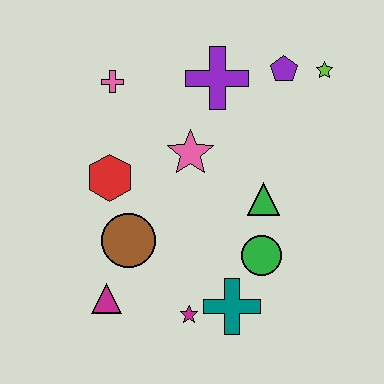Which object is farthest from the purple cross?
The magenta triangle is farthest from the purple cross.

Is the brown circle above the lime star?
No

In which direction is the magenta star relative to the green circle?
The magenta star is to the left of the green circle.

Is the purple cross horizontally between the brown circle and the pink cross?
No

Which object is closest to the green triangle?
The green circle is closest to the green triangle.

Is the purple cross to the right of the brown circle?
Yes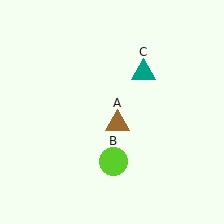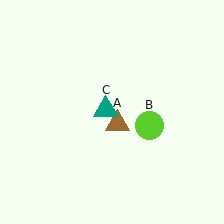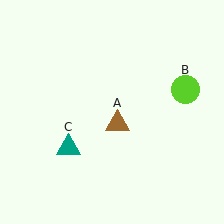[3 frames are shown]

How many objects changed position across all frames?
2 objects changed position: lime circle (object B), teal triangle (object C).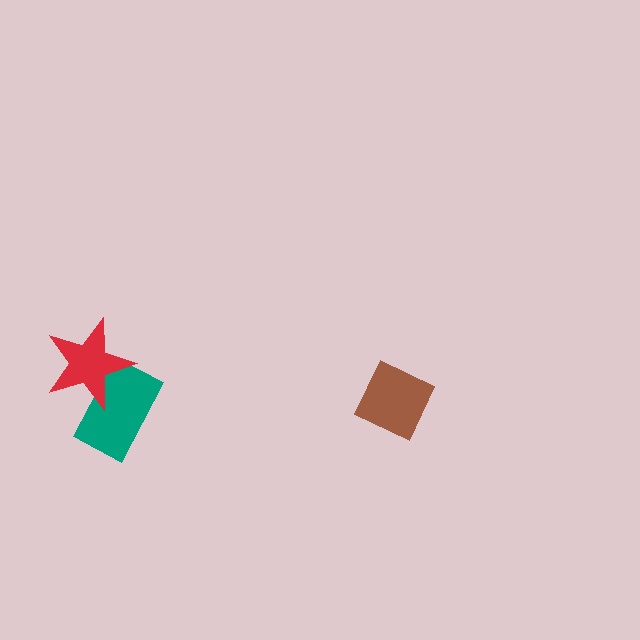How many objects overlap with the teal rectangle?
1 object overlaps with the teal rectangle.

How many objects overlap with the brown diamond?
0 objects overlap with the brown diamond.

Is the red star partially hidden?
No, no other shape covers it.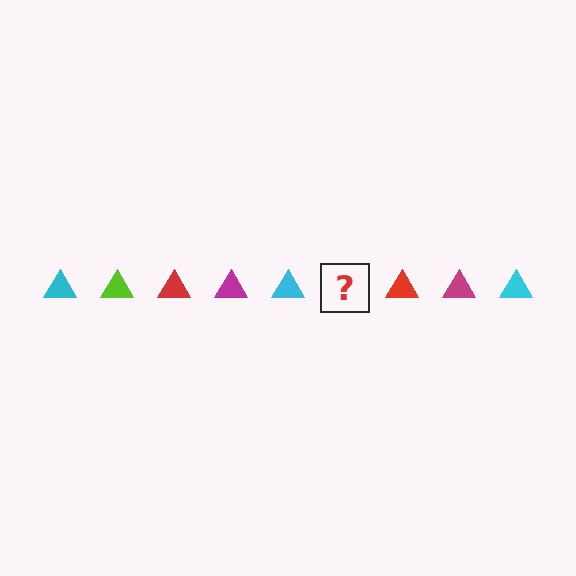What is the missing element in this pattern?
The missing element is a lime triangle.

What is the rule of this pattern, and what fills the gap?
The rule is that the pattern cycles through cyan, lime, red, magenta triangles. The gap should be filled with a lime triangle.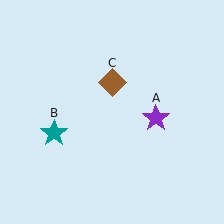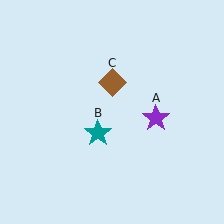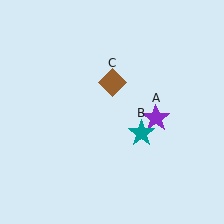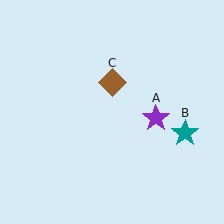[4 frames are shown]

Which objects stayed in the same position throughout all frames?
Purple star (object A) and brown diamond (object C) remained stationary.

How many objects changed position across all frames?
1 object changed position: teal star (object B).